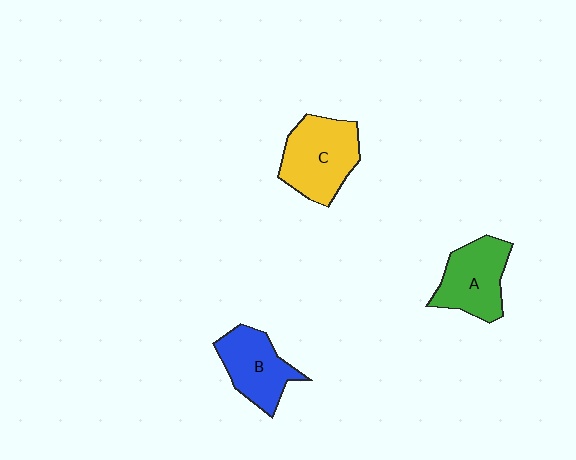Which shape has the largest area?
Shape C (yellow).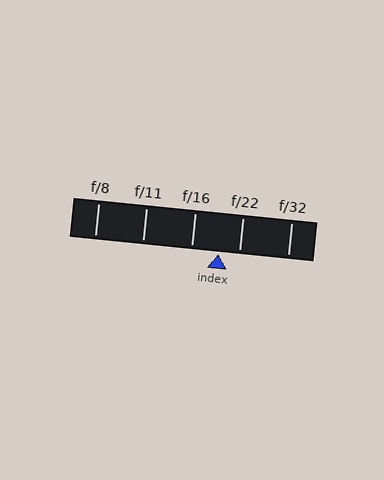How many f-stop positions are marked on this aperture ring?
There are 5 f-stop positions marked.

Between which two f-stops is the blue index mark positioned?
The index mark is between f/16 and f/22.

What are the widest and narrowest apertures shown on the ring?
The widest aperture shown is f/8 and the narrowest is f/32.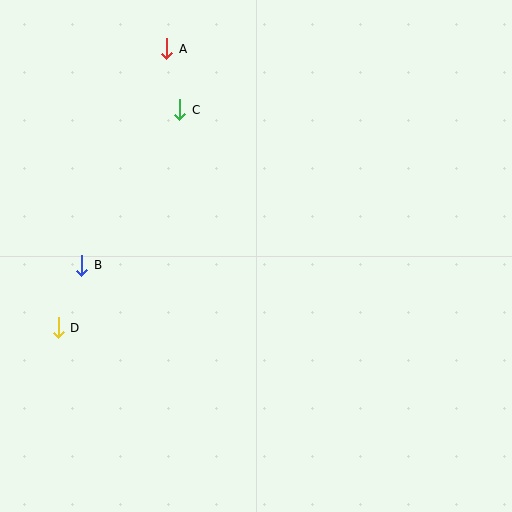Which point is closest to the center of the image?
Point C at (180, 110) is closest to the center.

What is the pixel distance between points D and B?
The distance between D and B is 66 pixels.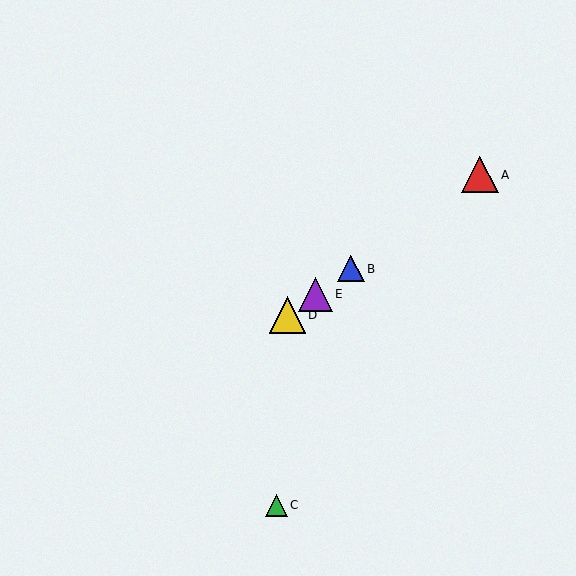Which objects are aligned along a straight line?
Objects A, B, D, E are aligned along a straight line.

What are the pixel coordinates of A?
Object A is at (480, 175).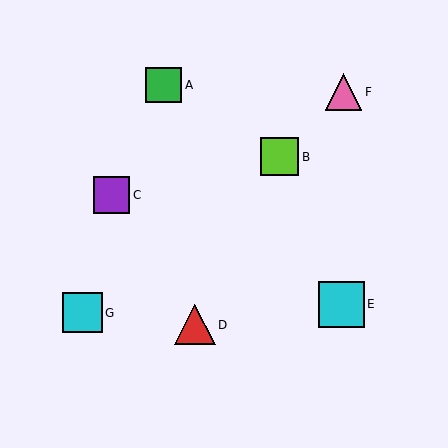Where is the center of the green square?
The center of the green square is at (164, 85).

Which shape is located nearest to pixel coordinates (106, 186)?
The purple square (labeled C) at (112, 195) is nearest to that location.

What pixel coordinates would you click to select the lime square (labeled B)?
Click at (279, 157) to select the lime square B.